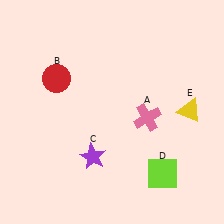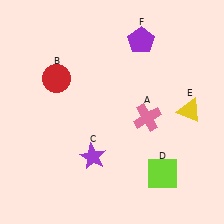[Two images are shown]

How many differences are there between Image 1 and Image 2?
There is 1 difference between the two images.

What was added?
A purple pentagon (F) was added in Image 2.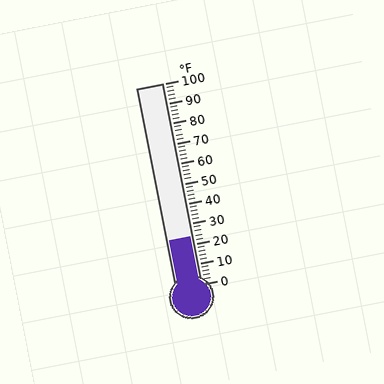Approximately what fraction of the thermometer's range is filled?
The thermometer is filled to approximately 25% of its range.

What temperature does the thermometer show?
The thermometer shows approximately 24°F.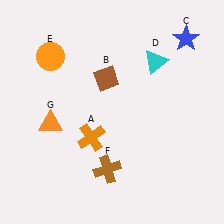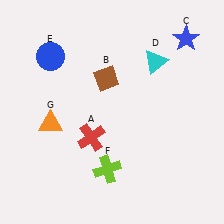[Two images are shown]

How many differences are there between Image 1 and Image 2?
There are 3 differences between the two images.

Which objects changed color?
A changed from orange to red. E changed from orange to blue. F changed from brown to lime.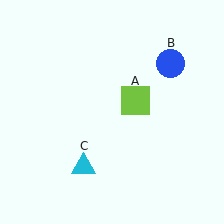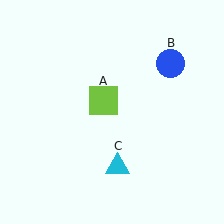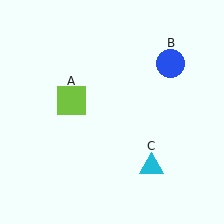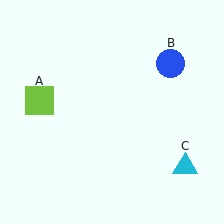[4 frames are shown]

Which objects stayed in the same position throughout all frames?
Blue circle (object B) remained stationary.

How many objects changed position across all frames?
2 objects changed position: lime square (object A), cyan triangle (object C).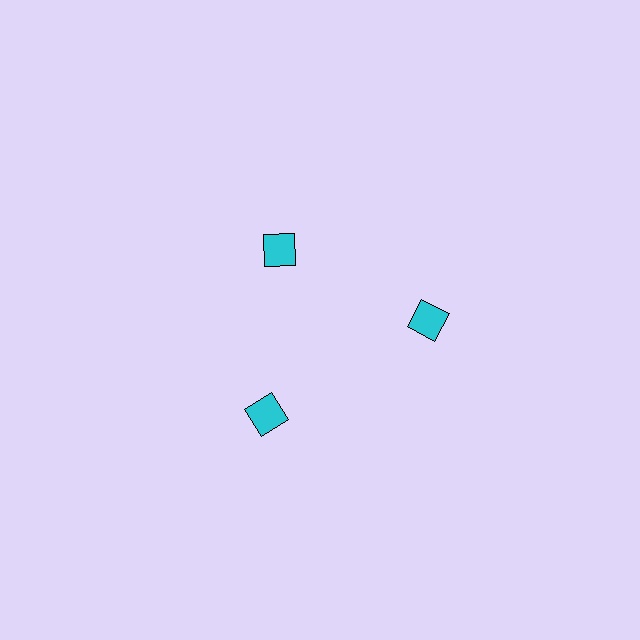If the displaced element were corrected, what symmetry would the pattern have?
It would have 3-fold rotational symmetry — the pattern would map onto itself every 120 degrees.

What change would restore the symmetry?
The symmetry would be restored by moving it outward, back onto the ring so that all 3 squares sit at equal angles and equal distance from the center.